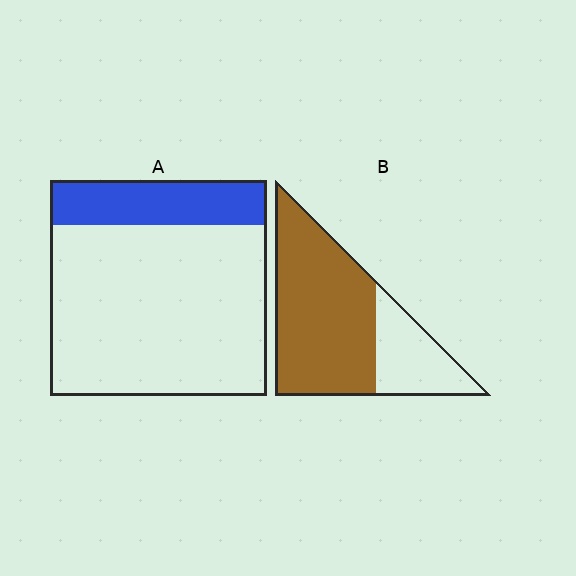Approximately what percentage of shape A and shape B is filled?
A is approximately 20% and B is approximately 70%.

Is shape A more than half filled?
No.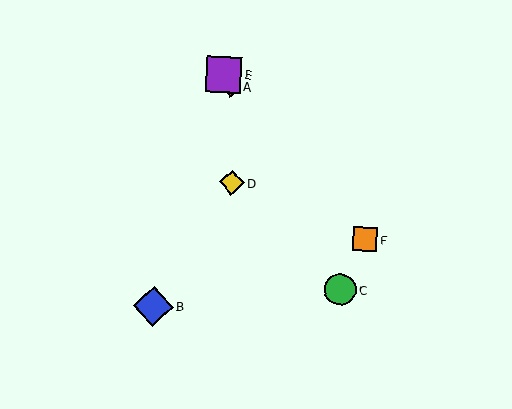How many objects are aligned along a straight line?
3 objects (A, C, E) are aligned along a straight line.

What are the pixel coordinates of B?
Object B is at (153, 306).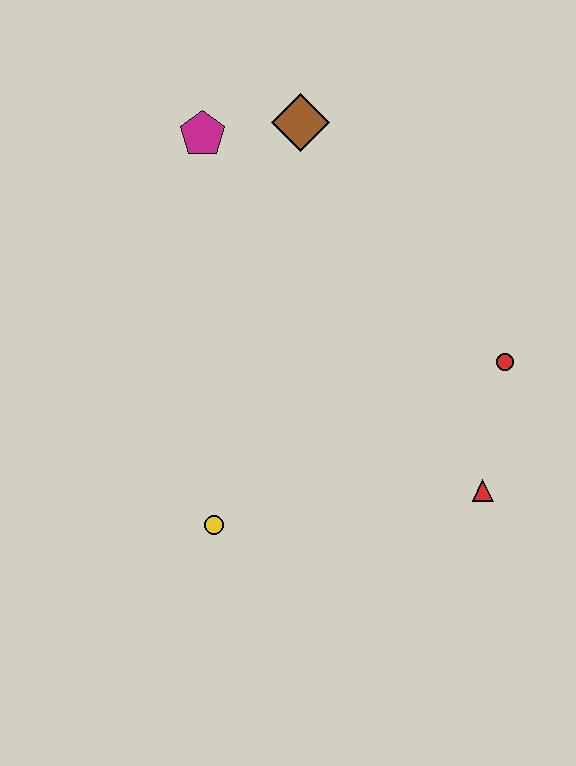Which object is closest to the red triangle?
The red circle is closest to the red triangle.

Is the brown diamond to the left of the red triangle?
Yes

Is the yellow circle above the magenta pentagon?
No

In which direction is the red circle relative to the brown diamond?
The red circle is below the brown diamond.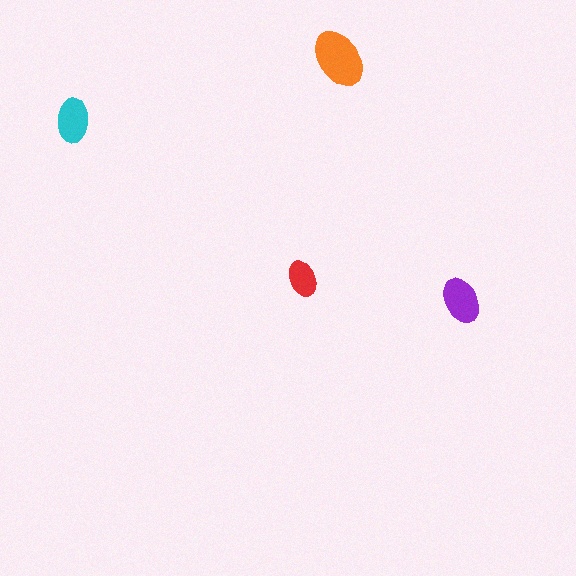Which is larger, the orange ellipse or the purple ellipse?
The orange one.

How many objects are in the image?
There are 4 objects in the image.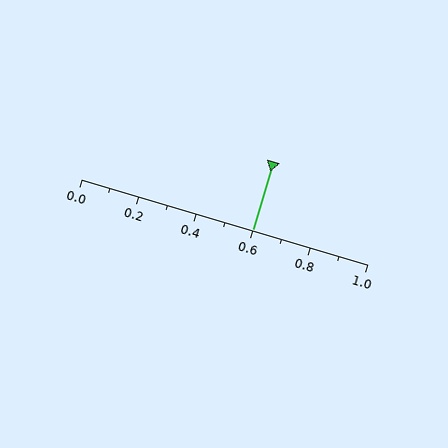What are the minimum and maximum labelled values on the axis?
The axis runs from 0.0 to 1.0.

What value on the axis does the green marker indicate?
The marker indicates approximately 0.6.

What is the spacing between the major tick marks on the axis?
The major ticks are spaced 0.2 apart.